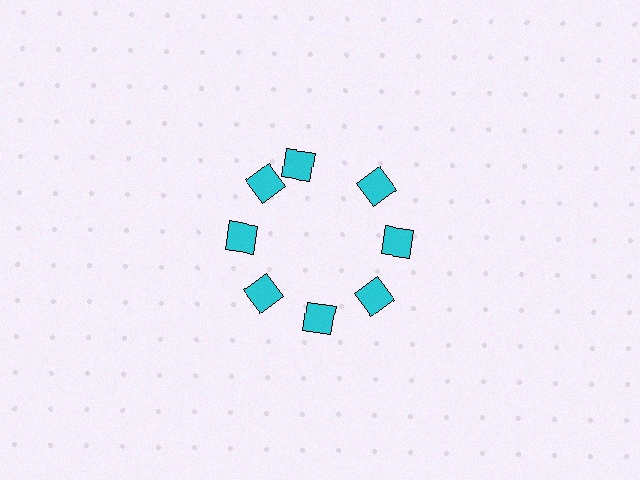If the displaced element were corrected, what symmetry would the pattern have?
It would have 8-fold rotational symmetry — the pattern would map onto itself every 45 degrees.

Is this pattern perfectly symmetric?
No. The 8 cyan diamonds are arranged in a ring, but one element near the 12 o'clock position is rotated out of alignment along the ring, breaking the 8-fold rotational symmetry.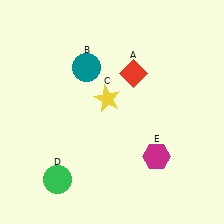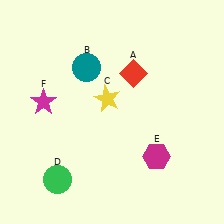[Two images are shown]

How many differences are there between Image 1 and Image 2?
There is 1 difference between the two images.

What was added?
A magenta star (F) was added in Image 2.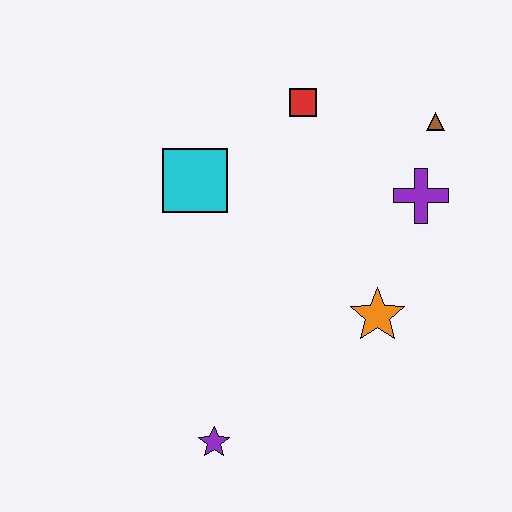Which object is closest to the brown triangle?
The purple cross is closest to the brown triangle.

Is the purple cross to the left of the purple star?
No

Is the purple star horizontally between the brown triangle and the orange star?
No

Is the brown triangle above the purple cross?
Yes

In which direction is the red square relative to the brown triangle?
The red square is to the left of the brown triangle.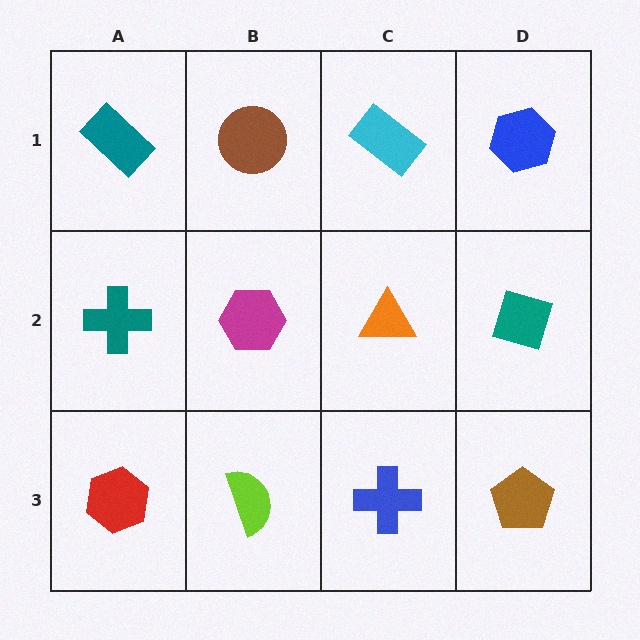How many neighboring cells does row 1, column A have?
2.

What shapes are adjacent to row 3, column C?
An orange triangle (row 2, column C), a lime semicircle (row 3, column B), a brown pentagon (row 3, column D).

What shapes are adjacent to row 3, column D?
A teal diamond (row 2, column D), a blue cross (row 3, column C).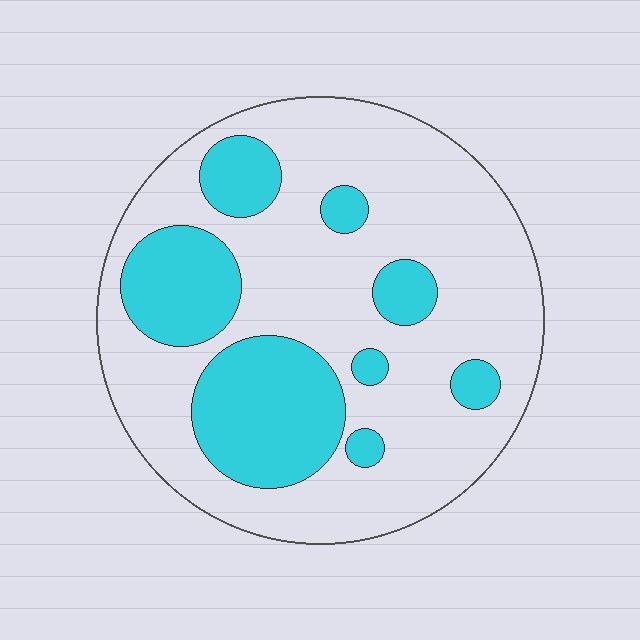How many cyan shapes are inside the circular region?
8.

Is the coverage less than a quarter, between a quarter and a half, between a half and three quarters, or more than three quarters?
Between a quarter and a half.